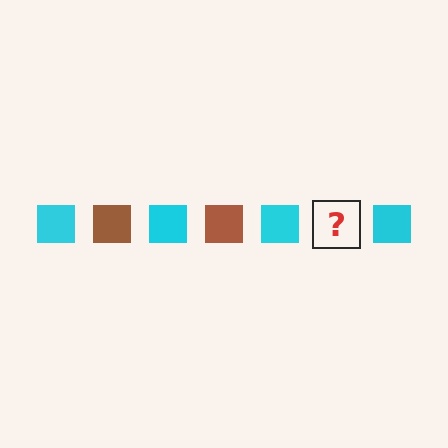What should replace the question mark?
The question mark should be replaced with a brown square.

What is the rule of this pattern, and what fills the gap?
The rule is that the pattern cycles through cyan, brown squares. The gap should be filled with a brown square.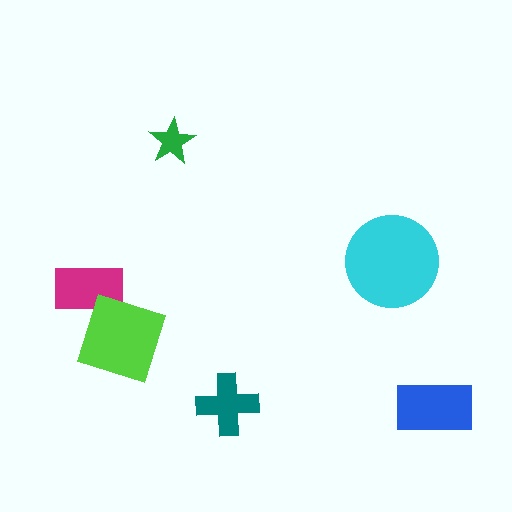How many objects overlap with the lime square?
1 object overlaps with the lime square.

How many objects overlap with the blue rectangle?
0 objects overlap with the blue rectangle.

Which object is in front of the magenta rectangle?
The lime square is in front of the magenta rectangle.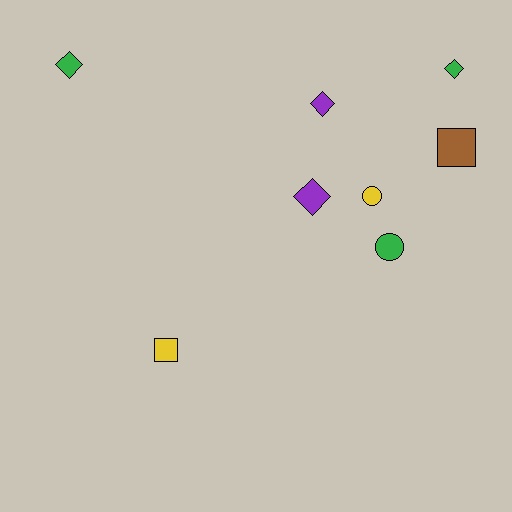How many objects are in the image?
There are 8 objects.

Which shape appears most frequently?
Diamond, with 4 objects.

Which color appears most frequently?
Green, with 3 objects.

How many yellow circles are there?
There is 1 yellow circle.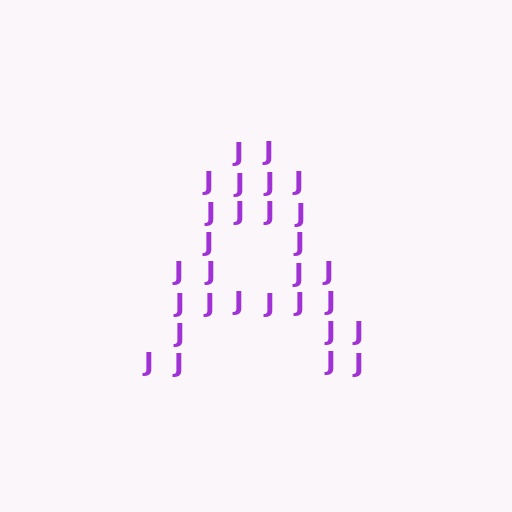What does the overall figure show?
The overall figure shows the letter A.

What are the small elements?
The small elements are letter J's.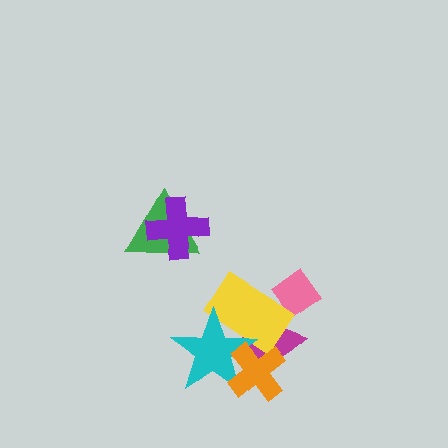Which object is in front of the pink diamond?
The yellow rectangle is in front of the pink diamond.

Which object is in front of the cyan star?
The orange cross is in front of the cyan star.